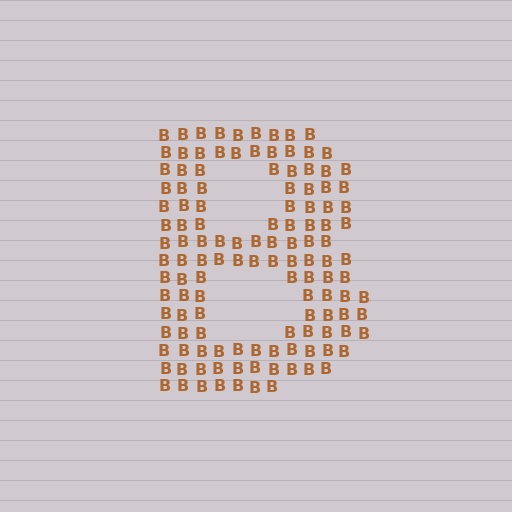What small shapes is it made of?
It is made of small letter B's.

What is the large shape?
The large shape is the letter B.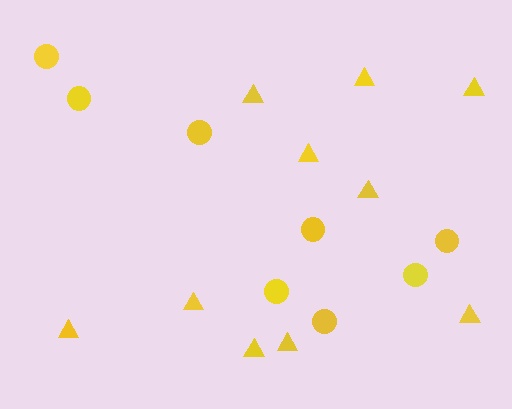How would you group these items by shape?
There are 2 groups: one group of circles (8) and one group of triangles (10).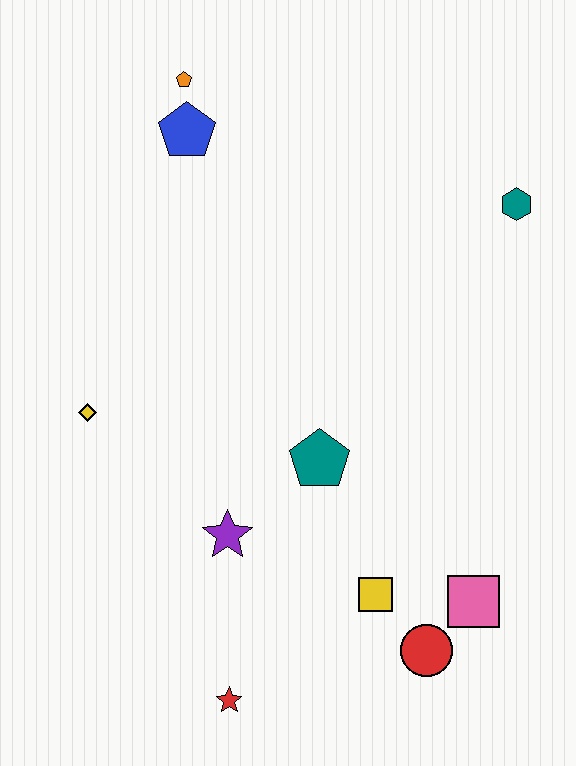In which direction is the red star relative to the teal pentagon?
The red star is below the teal pentagon.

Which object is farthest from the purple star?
The orange pentagon is farthest from the purple star.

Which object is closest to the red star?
The purple star is closest to the red star.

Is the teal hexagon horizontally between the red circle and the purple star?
No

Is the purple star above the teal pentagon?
No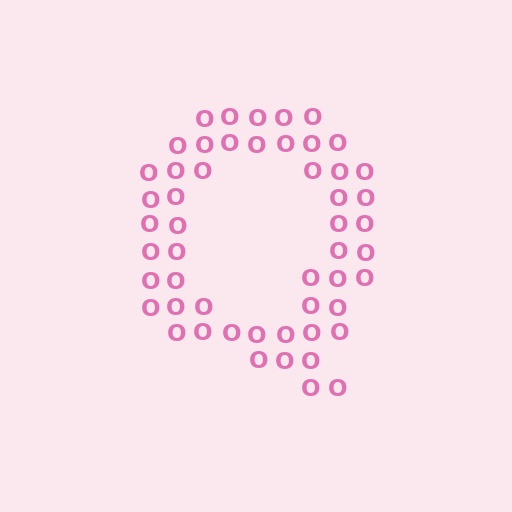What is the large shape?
The large shape is the letter Q.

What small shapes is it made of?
It is made of small letter O's.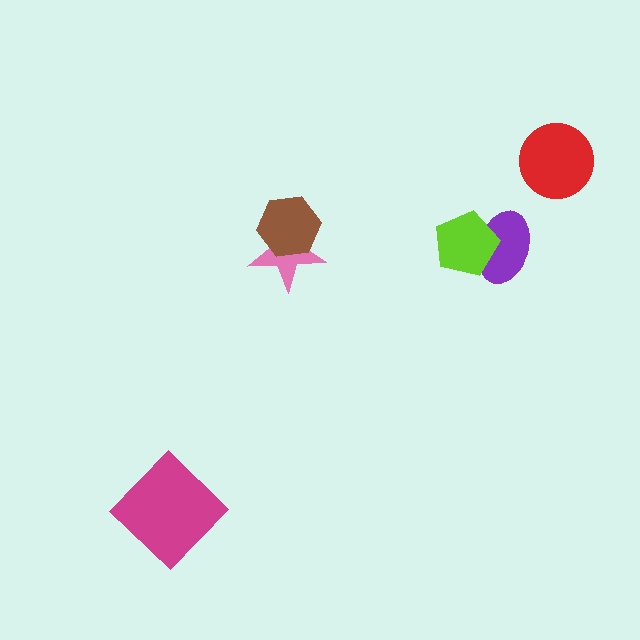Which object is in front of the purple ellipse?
The lime pentagon is in front of the purple ellipse.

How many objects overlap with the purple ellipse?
1 object overlaps with the purple ellipse.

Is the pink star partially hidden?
Yes, it is partially covered by another shape.